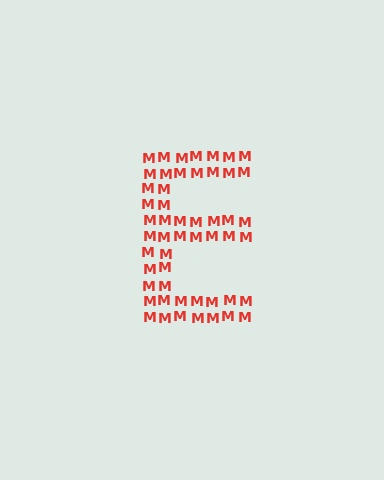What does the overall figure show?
The overall figure shows the letter E.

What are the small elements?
The small elements are letter M's.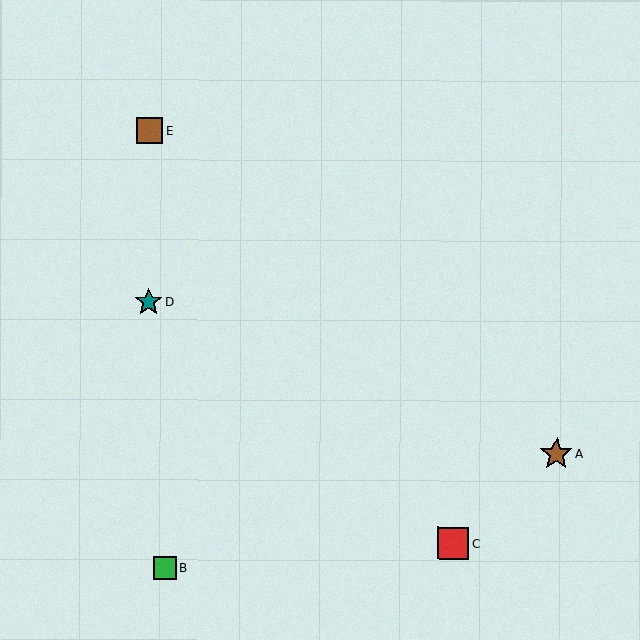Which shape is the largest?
The brown star (labeled A) is the largest.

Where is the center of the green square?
The center of the green square is at (165, 569).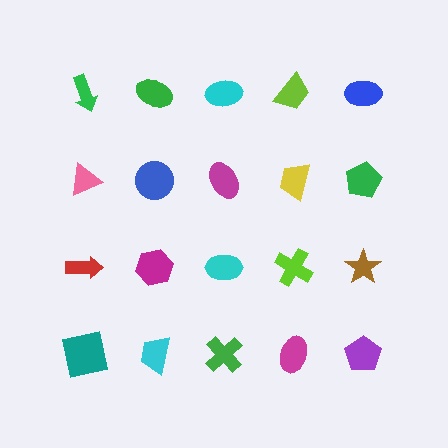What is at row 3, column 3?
A cyan ellipse.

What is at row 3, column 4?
A lime cross.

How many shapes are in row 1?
5 shapes.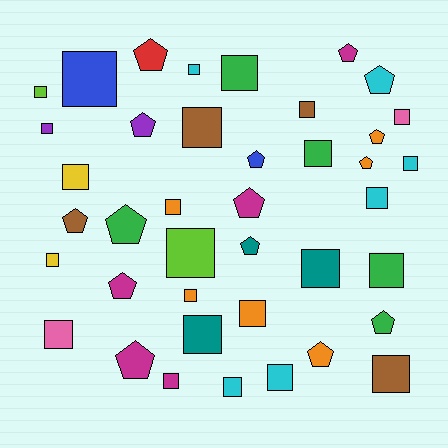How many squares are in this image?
There are 25 squares.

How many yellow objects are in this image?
There are 2 yellow objects.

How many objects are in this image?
There are 40 objects.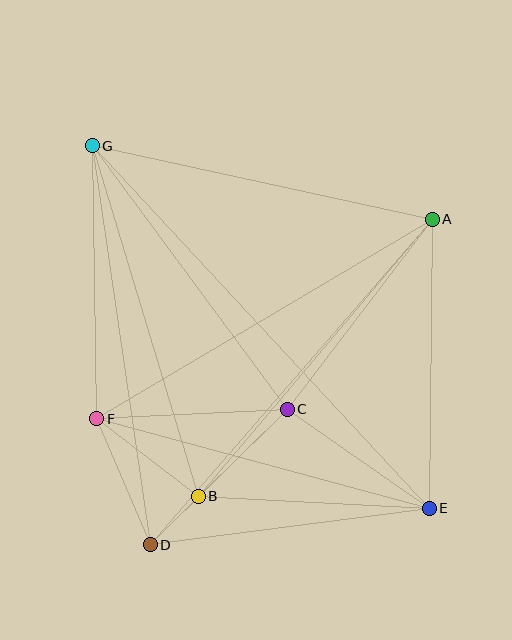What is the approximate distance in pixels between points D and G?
The distance between D and G is approximately 403 pixels.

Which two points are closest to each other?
Points B and D are closest to each other.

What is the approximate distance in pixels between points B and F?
The distance between B and F is approximately 128 pixels.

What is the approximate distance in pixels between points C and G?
The distance between C and G is approximately 328 pixels.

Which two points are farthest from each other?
Points E and G are farthest from each other.